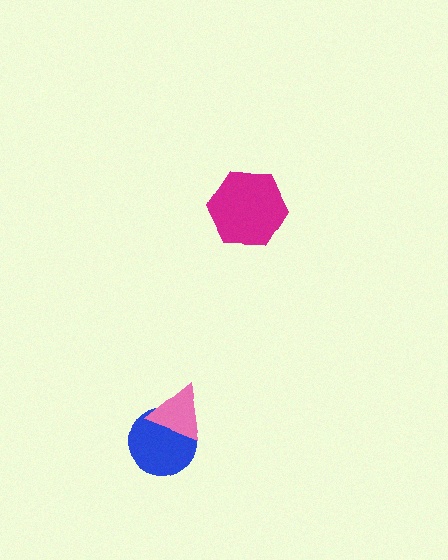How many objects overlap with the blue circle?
1 object overlaps with the blue circle.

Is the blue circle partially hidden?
Yes, it is partially covered by another shape.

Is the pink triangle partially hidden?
No, no other shape covers it.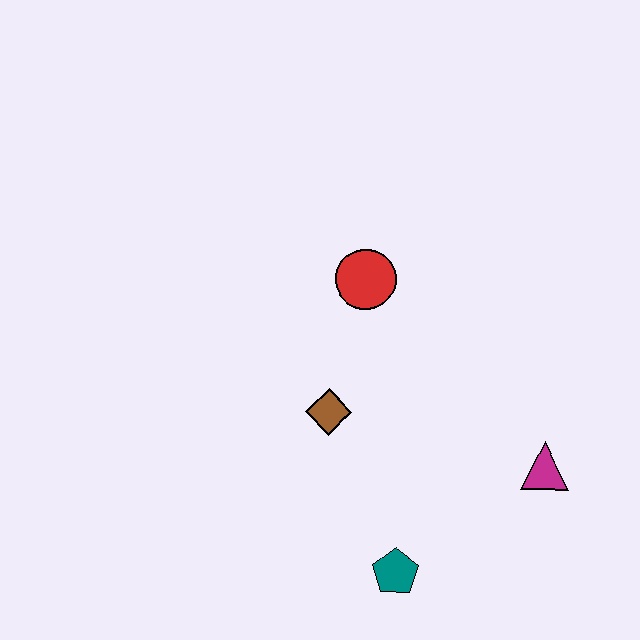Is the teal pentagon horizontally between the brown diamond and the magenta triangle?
Yes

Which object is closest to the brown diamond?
The red circle is closest to the brown diamond.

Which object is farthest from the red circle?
The teal pentagon is farthest from the red circle.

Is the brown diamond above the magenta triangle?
Yes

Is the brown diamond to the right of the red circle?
No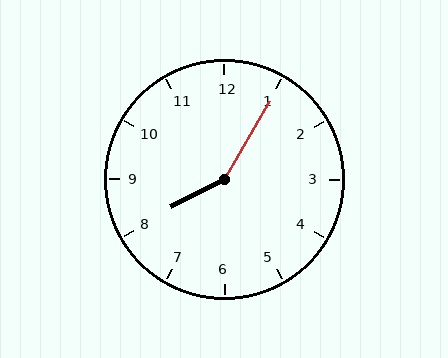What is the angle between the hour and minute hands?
Approximately 148 degrees.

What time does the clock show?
8:05.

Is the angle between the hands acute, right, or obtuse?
It is obtuse.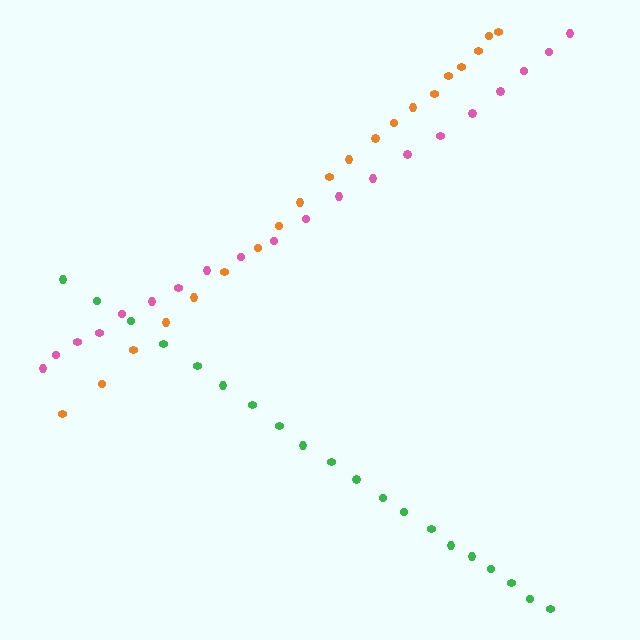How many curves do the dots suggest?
There are 3 distinct paths.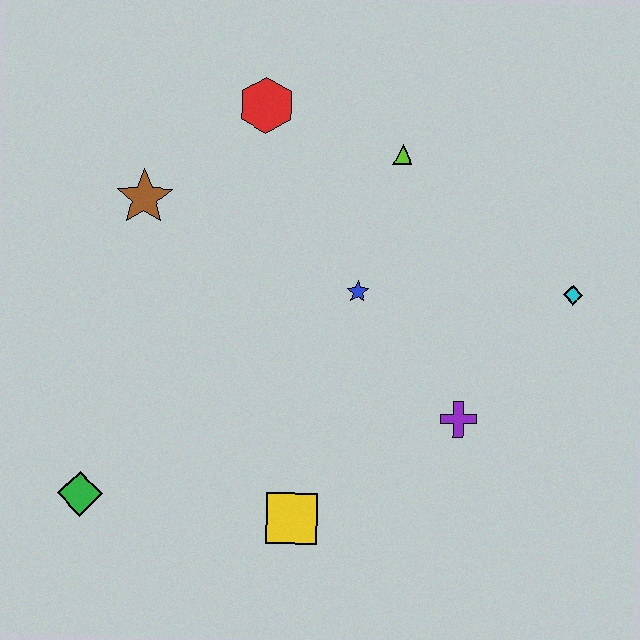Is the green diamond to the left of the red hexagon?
Yes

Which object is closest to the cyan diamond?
The purple cross is closest to the cyan diamond.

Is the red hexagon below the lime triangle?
No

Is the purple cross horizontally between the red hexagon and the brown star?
No